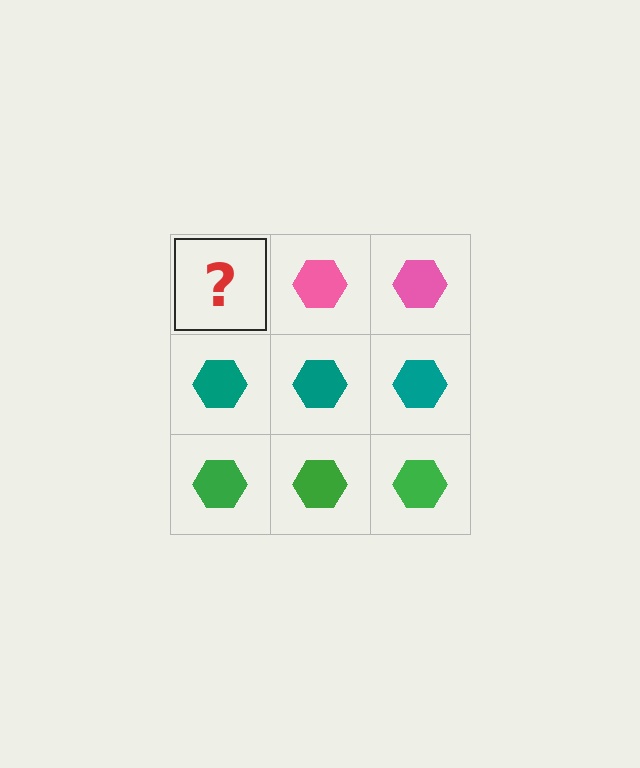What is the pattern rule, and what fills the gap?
The rule is that each row has a consistent color. The gap should be filled with a pink hexagon.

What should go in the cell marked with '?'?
The missing cell should contain a pink hexagon.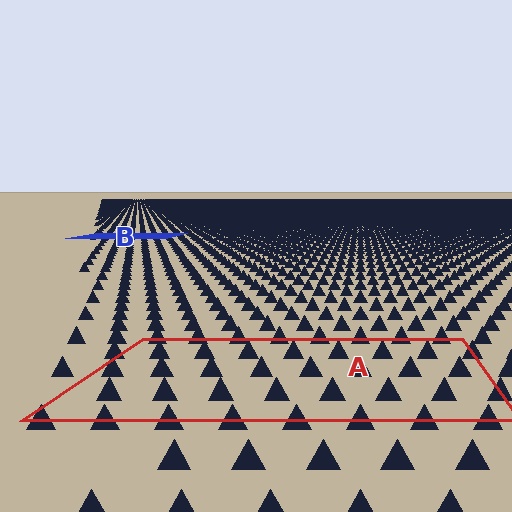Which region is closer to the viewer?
Region A is closer. The texture elements there are larger and more spread out.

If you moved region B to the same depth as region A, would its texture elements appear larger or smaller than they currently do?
They would appear larger. At a closer depth, the same texture elements are projected at a bigger on-screen size.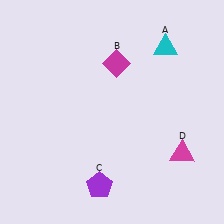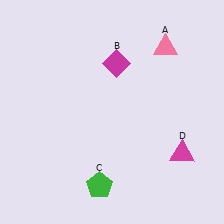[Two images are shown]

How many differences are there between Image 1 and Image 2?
There are 2 differences between the two images.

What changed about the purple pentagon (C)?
In Image 1, C is purple. In Image 2, it changed to green.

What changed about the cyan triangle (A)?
In Image 1, A is cyan. In Image 2, it changed to pink.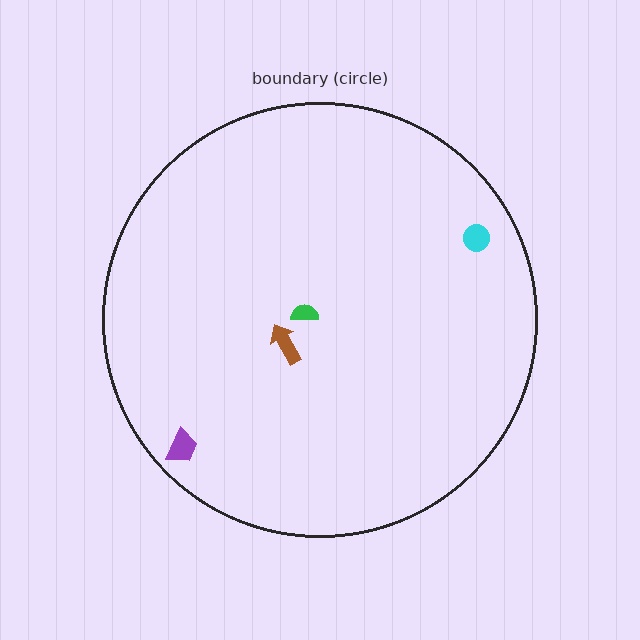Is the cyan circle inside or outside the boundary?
Inside.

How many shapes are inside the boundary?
4 inside, 0 outside.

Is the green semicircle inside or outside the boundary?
Inside.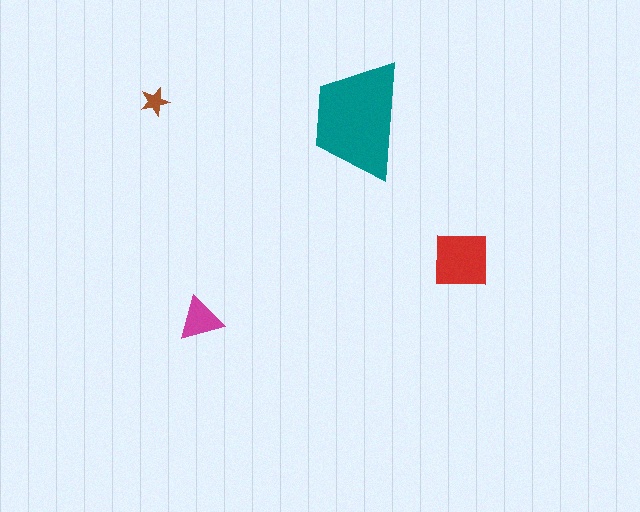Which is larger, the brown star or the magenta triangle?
The magenta triangle.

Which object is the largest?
The teal trapezoid.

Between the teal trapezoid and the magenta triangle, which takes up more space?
The teal trapezoid.